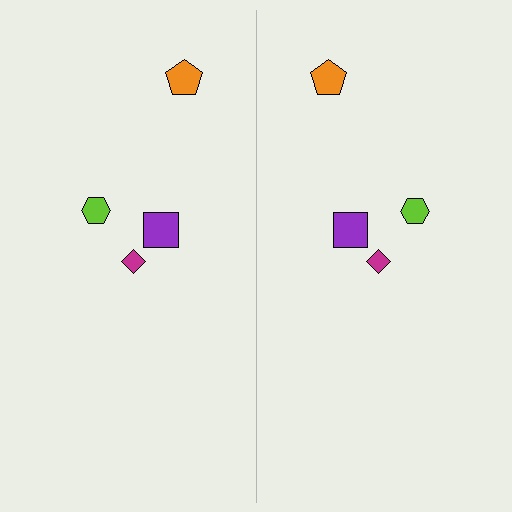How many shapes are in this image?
There are 8 shapes in this image.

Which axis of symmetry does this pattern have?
The pattern has a vertical axis of symmetry running through the center of the image.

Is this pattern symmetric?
Yes, this pattern has bilateral (reflection) symmetry.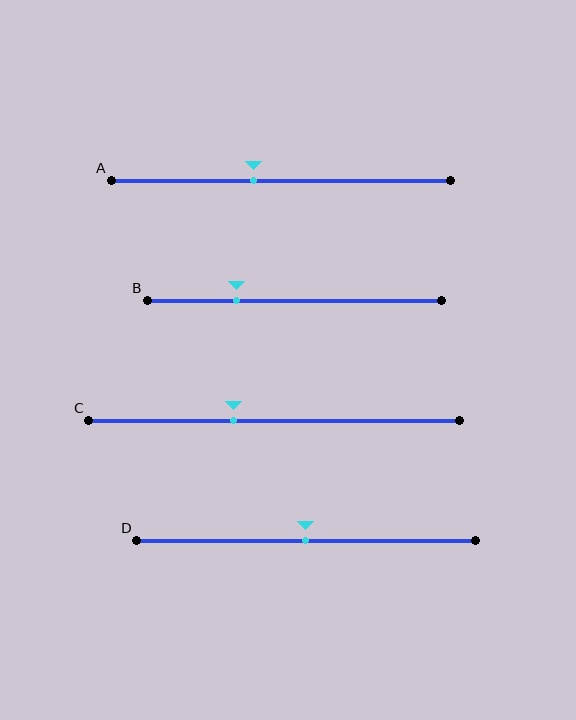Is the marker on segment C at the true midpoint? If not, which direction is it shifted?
No, the marker on segment C is shifted to the left by about 11% of the segment length.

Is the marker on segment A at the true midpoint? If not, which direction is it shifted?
No, the marker on segment A is shifted to the left by about 8% of the segment length.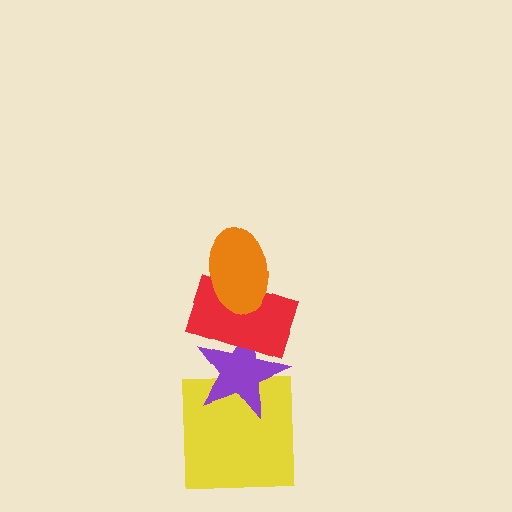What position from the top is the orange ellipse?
The orange ellipse is 1st from the top.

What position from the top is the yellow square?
The yellow square is 4th from the top.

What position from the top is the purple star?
The purple star is 3rd from the top.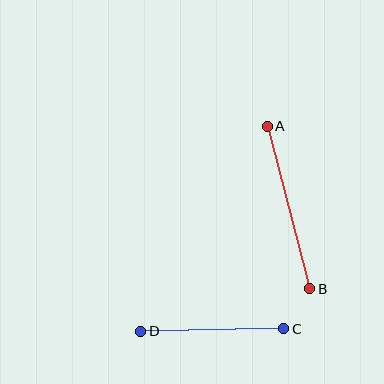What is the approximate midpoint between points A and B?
The midpoint is at approximately (289, 208) pixels.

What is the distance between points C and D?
The distance is approximately 143 pixels.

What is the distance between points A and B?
The distance is approximately 168 pixels.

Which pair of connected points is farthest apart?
Points A and B are farthest apart.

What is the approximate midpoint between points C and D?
The midpoint is at approximately (212, 330) pixels.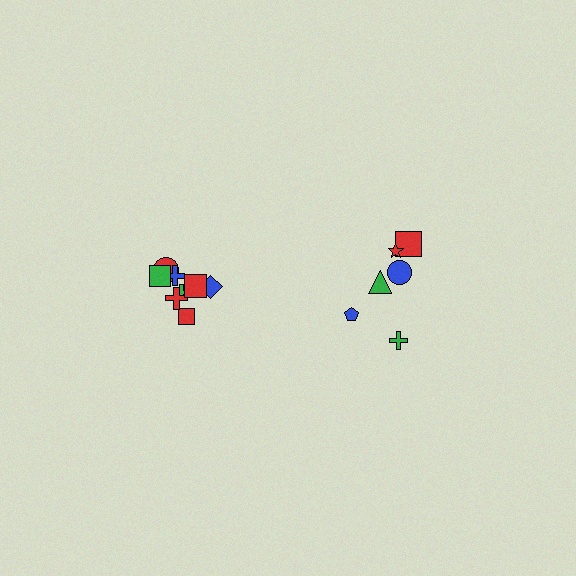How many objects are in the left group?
There are 8 objects.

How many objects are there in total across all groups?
There are 14 objects.